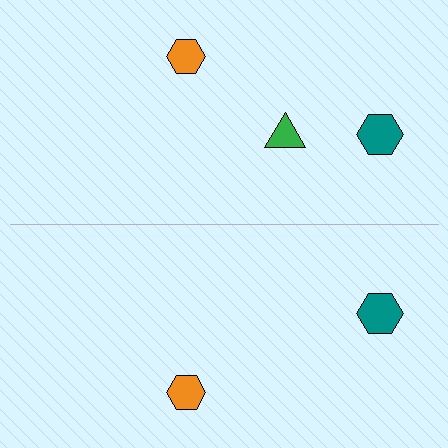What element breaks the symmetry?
A green triangle is missing from the bottom side.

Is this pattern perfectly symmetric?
No, the pattern is not perfectly symmetric. A green triangle is missing from the bottom side.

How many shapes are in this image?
There are 5 shapes in this image.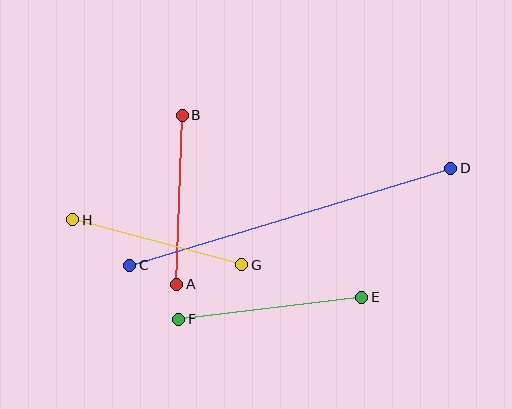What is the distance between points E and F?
The distance is approximately 184 pixels.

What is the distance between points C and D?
The distance is approximately 335 pixels.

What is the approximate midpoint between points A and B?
The midpoint is at approximately (179, 200) pixels.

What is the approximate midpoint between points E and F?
The midpoint is at approximately (270, 308) pixels.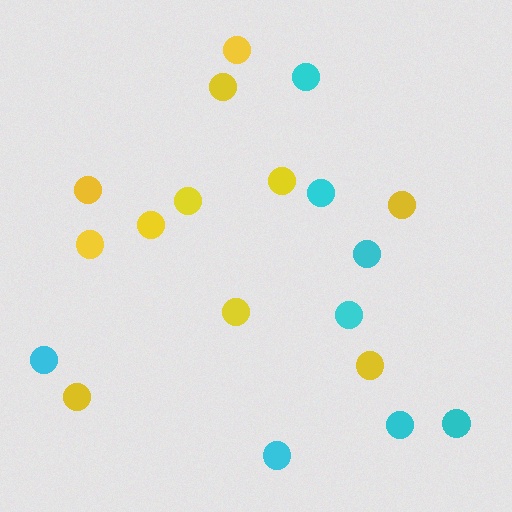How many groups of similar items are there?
There are 2 groups: one group of cyan circles (8) and one group of yellow circles (11).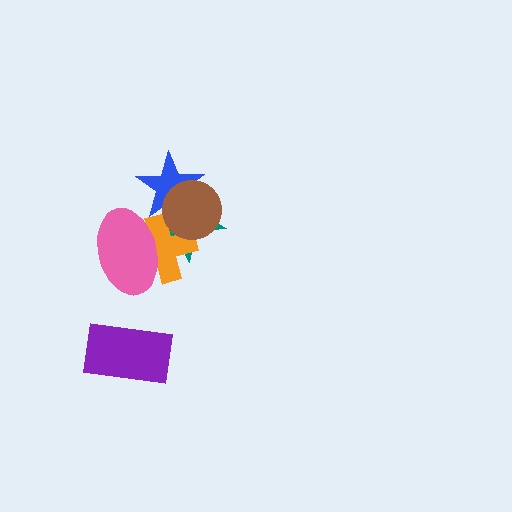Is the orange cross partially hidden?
Yes, it is partially covered by another shape.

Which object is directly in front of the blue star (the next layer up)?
The orange cross is directly in front of the blue star.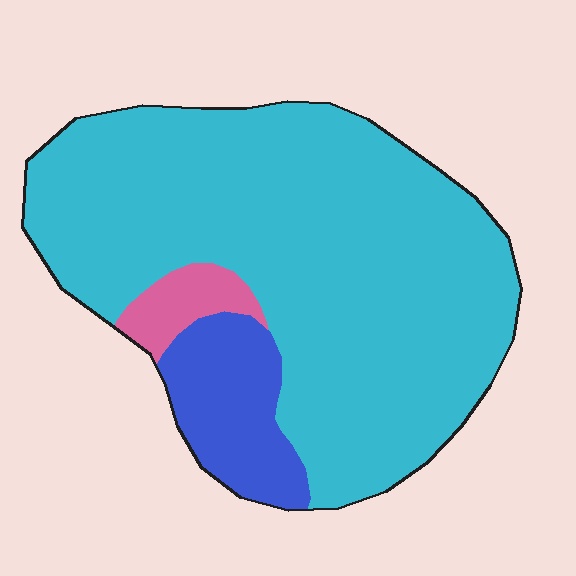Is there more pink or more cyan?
Cyan.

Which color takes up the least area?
Pink, at roughly 5%.